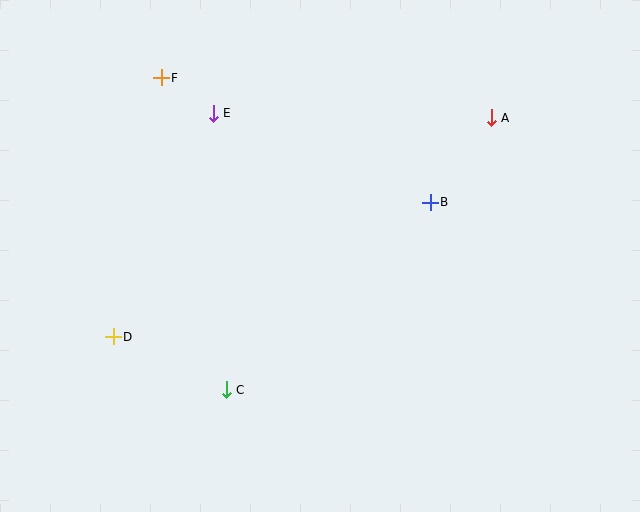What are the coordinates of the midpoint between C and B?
The midpoint between C and B is at (328, 296).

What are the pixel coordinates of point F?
Point F is at (161, 78).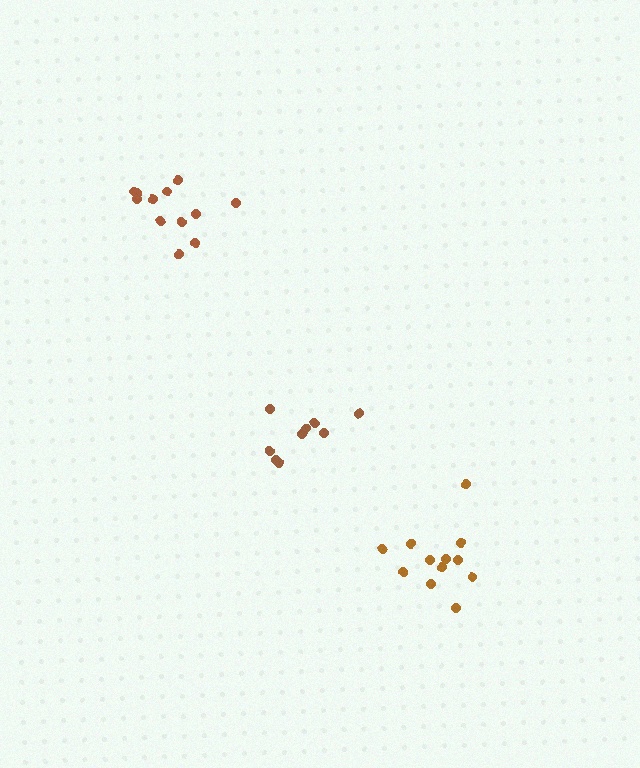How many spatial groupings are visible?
There are 3 spatial groupings.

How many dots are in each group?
Group 1: 12 dots, Group 2: 9 dots, Group 3: 12 dots (33 total).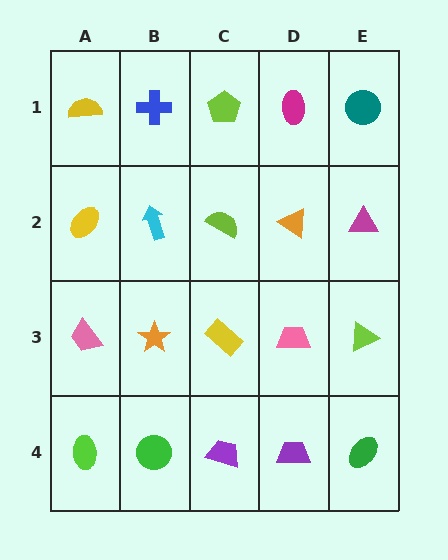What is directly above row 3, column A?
A yellow ellipse.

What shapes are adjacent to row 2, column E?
A teal circle (row 1, column E), a lime triangle (row 3, column E), an orange triangle (row 2, column D).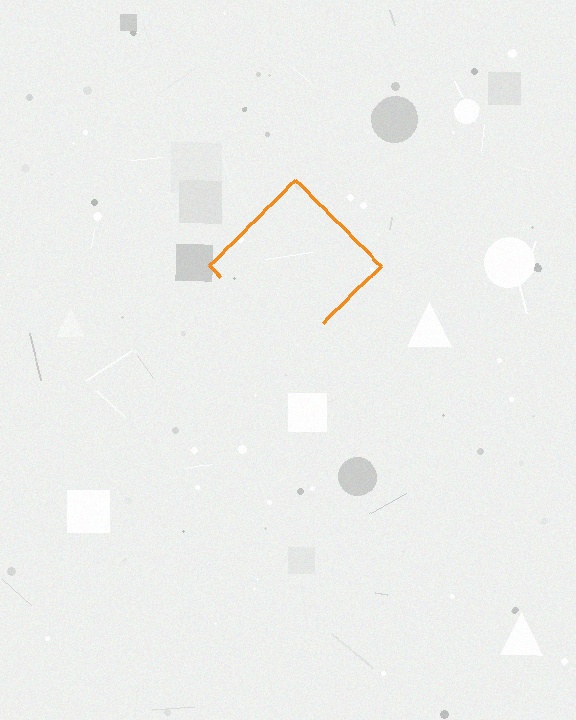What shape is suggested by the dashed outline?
The dashed outline suggests a diamond.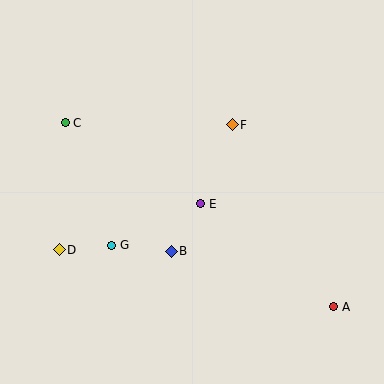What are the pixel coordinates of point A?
Point A is at (333, 307).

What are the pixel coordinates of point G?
Point G is at (112, 245).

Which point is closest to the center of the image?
Point E at (201, 204) is closest to the center.